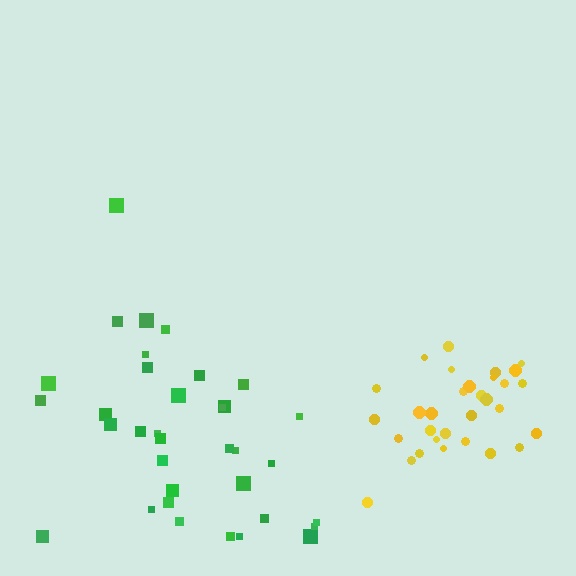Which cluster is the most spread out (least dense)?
Green.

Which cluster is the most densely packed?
Yellow.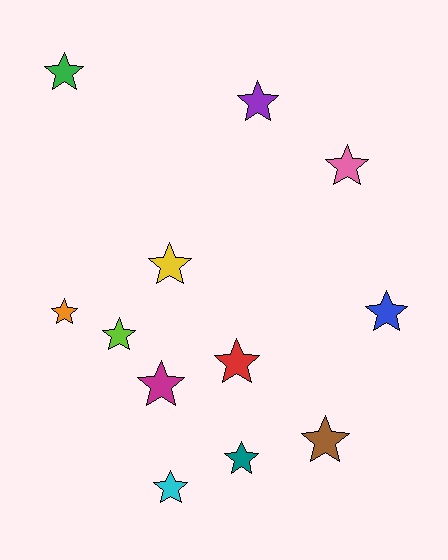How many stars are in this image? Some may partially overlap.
There are 12 stars.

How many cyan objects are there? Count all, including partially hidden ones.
There is 1 cyan object.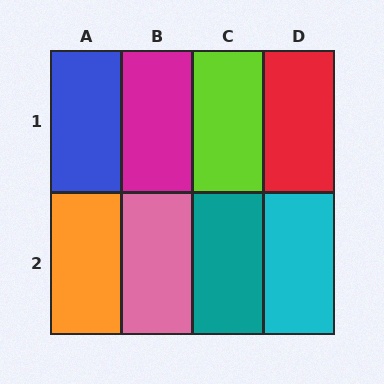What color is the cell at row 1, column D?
Red.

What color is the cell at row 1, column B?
Magenta.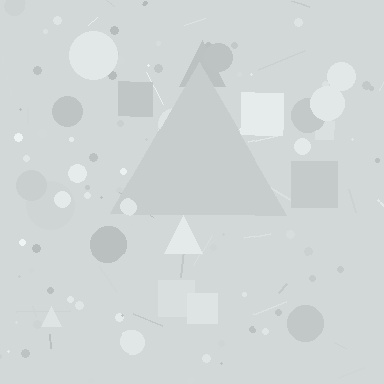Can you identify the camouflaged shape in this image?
The camouflaged shape is a triangle.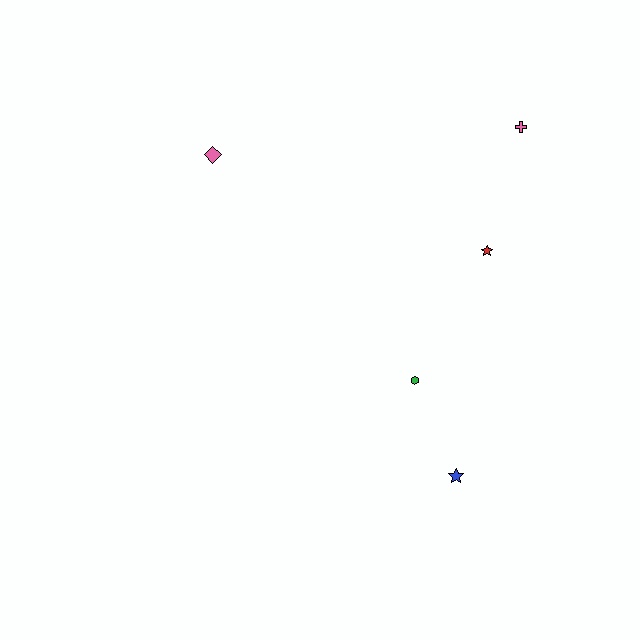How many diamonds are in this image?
There is 1 diamond.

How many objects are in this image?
There are 5 objects.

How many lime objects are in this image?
There are no lime objects.